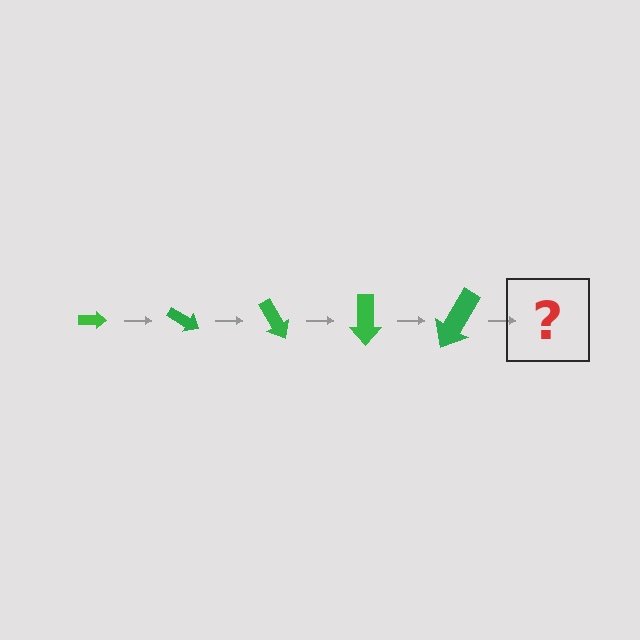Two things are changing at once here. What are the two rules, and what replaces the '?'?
The two rules are that the arrow grows larger each step and it rotates 30 degrees each step. The '?' should be an arrow, larger than the previous one and rotated 150 degrees from the start.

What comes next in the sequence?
The next element should be an arrow, larger than the previous one and rotated 150 degrees from the start.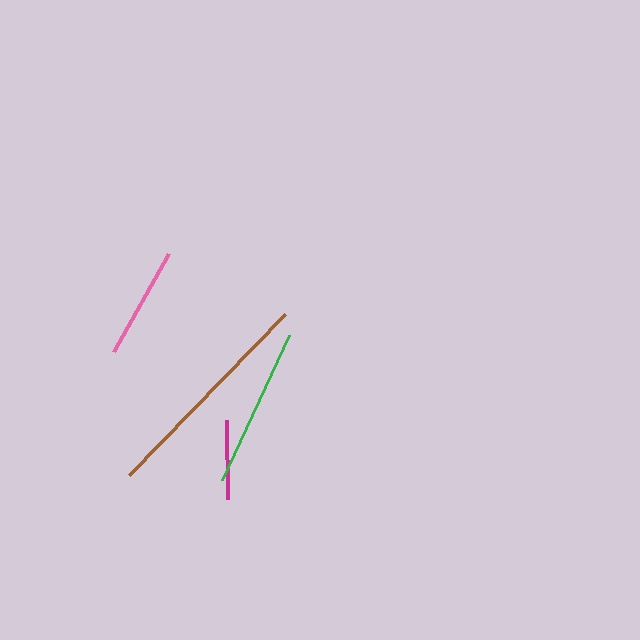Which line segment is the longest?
The brown line is the longest at approximately 224 pixels.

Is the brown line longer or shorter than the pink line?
The brown line is longer than the pink line.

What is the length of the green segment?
The green segment is approximately 160 pixels long.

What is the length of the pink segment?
The pink segment is approximately 113 pixels long.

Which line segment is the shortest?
The magenta line is the shortest at approximately 79 pixels.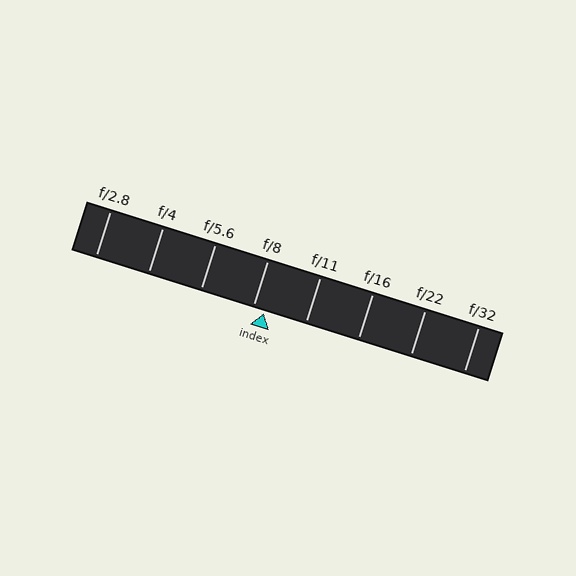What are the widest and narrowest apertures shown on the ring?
The widest aperture shown is f/2.8 and the narrowest is f/32.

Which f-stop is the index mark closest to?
The index mark is closest to f/8.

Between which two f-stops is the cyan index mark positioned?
The index mark is between f/8 and f/11.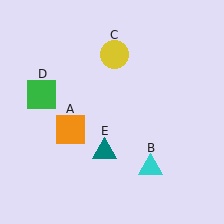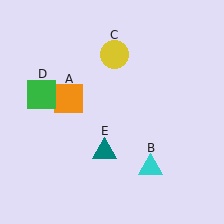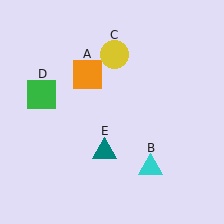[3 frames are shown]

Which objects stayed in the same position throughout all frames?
Cyan triangle (object B) and yellow circle (object C) and green square (object D) and teal triangle (object E) remained stationary.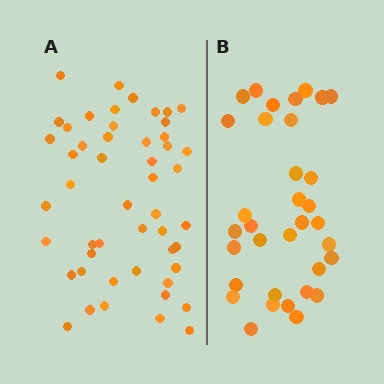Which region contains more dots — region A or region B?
Region A (the left region) has more dots.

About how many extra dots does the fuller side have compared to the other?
Region A has approximately 15 more dots than region B.